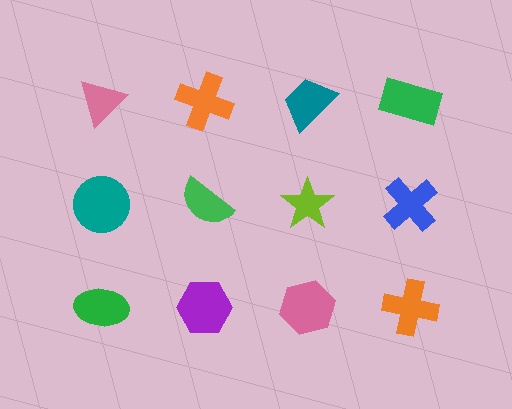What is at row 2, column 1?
A teal circle.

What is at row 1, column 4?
A green rectangle.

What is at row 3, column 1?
A green ellipse.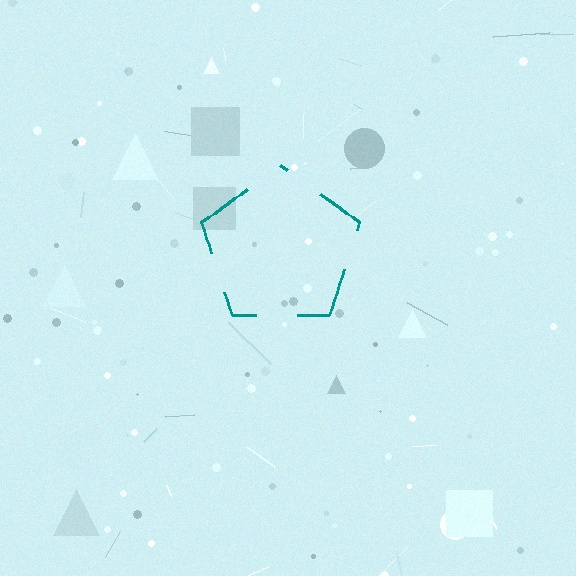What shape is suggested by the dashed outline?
The dashed outline suggests a pentagon.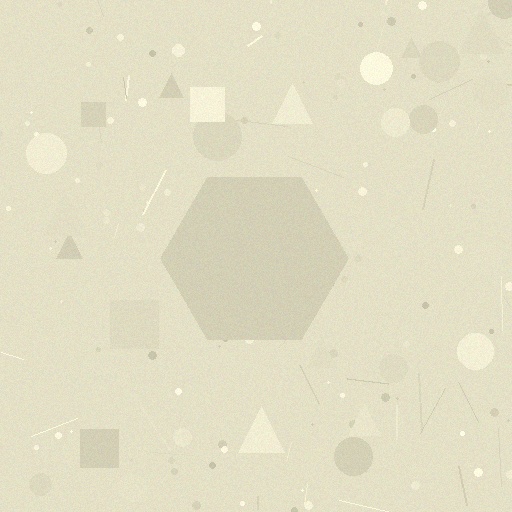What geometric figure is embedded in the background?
A hexagon is embedded in the background.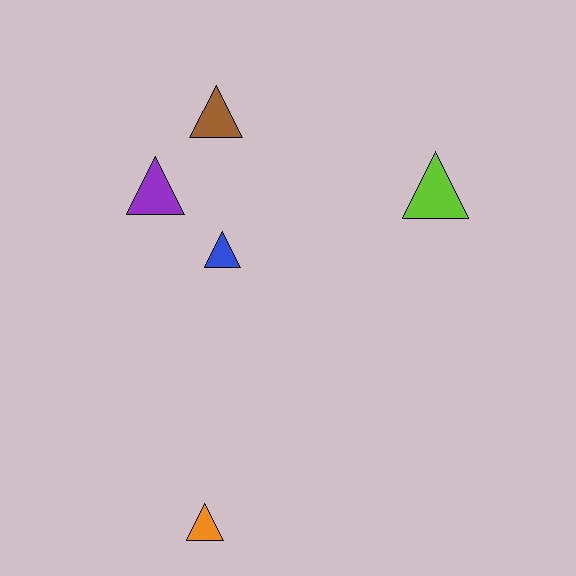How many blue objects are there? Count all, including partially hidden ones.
There is 1 blue object.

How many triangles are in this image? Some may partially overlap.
There are 5 triangles.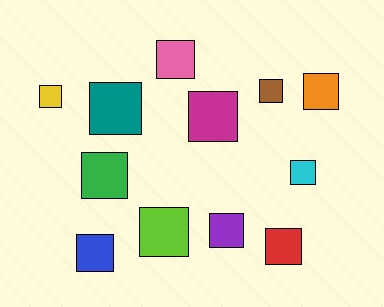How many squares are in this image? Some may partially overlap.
There are 12 squares.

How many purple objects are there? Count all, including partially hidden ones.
There is 1 purple object.